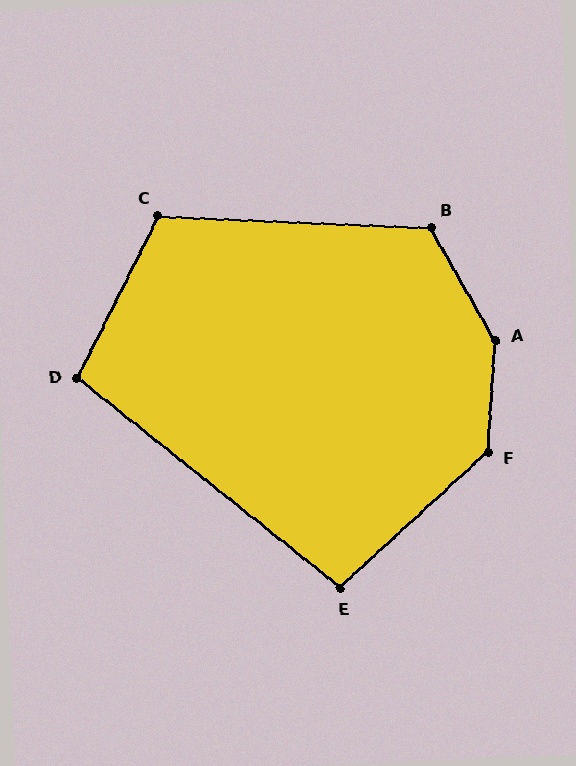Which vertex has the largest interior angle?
A, at approximately 147 degrees.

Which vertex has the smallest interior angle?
E, at approximately 99 degrees.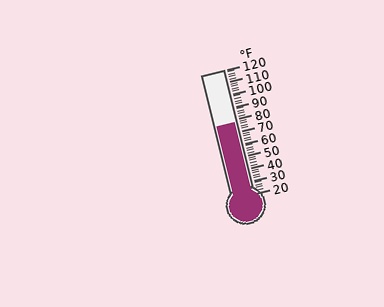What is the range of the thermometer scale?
The thermometer scale ranges from 20°F to 120°F.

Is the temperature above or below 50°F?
The temperature is above 50°F.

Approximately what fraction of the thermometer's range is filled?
The thermometer is filled to approximately 60% of its range.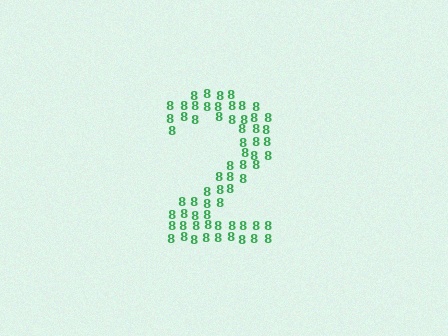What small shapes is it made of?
It is made of small digit 8's.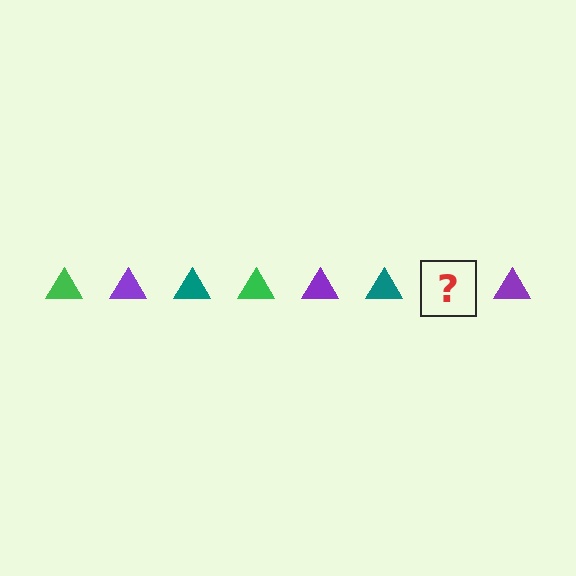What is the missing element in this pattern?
The missing element is a green triangle.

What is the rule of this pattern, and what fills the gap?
The rule is that the pattern cycles through green, purple, teal triangles. The gap should be filled with a green triangle.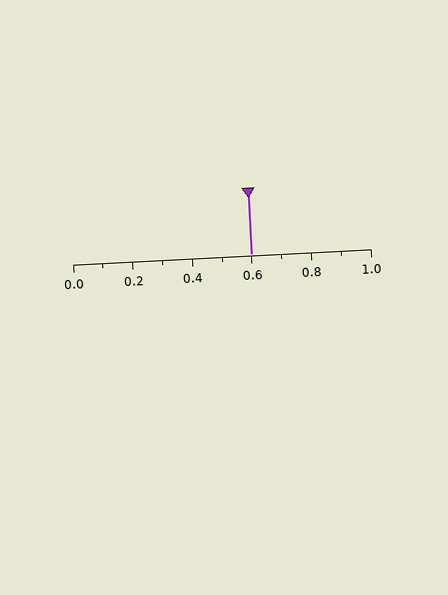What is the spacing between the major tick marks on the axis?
The major ticks are spaced 0.2 apart.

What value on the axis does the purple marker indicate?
The marker indicates approximately 0.6.